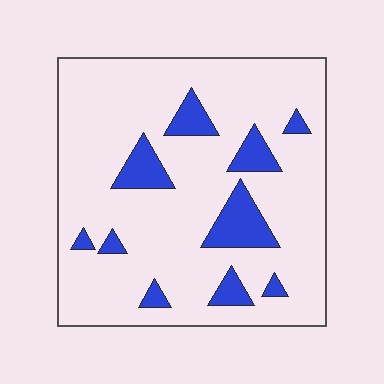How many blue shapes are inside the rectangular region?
10.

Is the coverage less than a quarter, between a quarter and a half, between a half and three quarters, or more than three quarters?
Less than a quarter.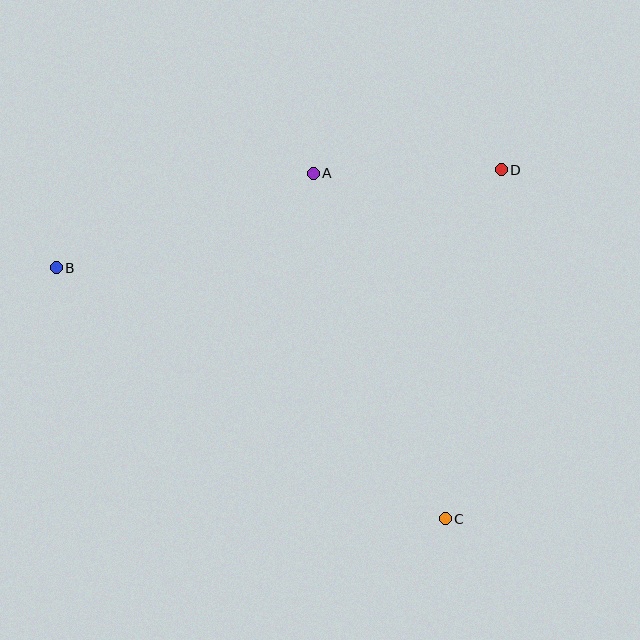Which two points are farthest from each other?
Points B and C are farthest from each other.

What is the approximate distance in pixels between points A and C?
The distance between A and C is approximately 370 pixels.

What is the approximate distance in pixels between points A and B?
The distance between A and B is approximately 274 pixels.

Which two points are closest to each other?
Points A and D are closest to each other.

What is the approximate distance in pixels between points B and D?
The distance between B and D is approximately 455 pixels.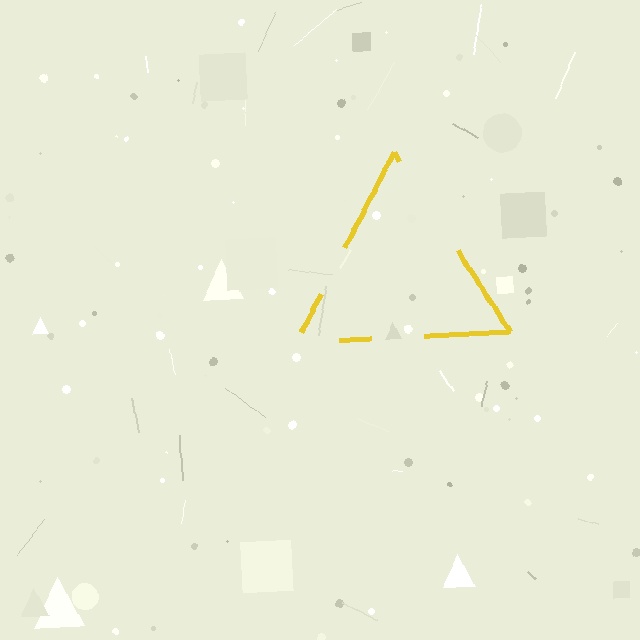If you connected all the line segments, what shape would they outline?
They would outline a triangle.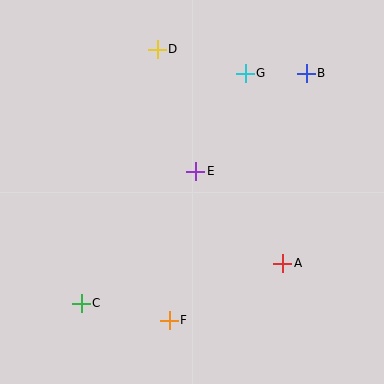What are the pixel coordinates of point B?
Point B is at (306, 73).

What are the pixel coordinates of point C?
Point C is at (81, 303).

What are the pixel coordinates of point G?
Point G is at (245, 73).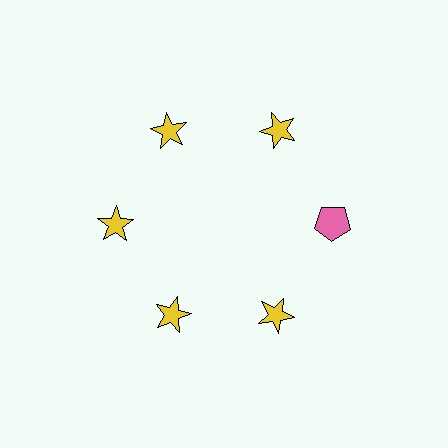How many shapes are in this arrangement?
There are 6 shapes arranged in a ring pattern.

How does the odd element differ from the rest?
It differs in both color (pink instead of yellow) and shape (pentagon instead of star).